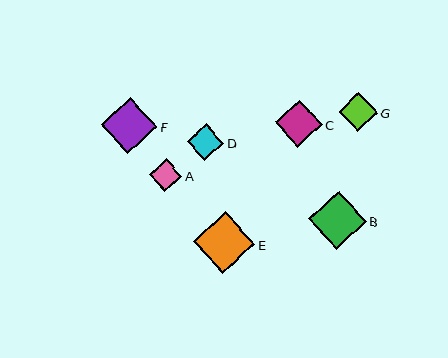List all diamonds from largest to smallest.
From largest to smallest: E, B, F, C, G, D, A.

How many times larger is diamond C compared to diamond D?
Diamond C is approximately 1.3 times the size of diamond D.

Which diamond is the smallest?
Diamond A is the smallest with a size of approximately 33 pixels.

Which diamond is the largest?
Diamond E is the largest with a size of approximately 62 pixels.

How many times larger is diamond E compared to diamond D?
Diamond E is approximately 1.7 times the size of diamond D.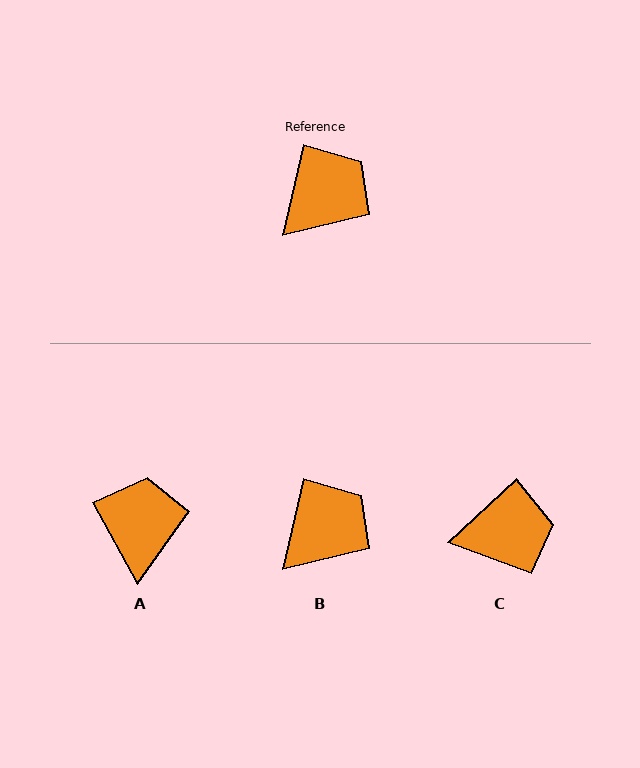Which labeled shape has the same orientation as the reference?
B.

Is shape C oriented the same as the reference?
No, it is off by about 34 degrees.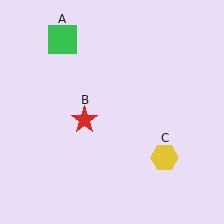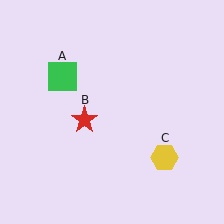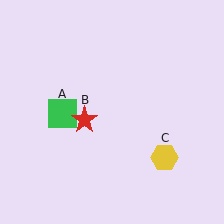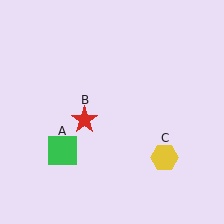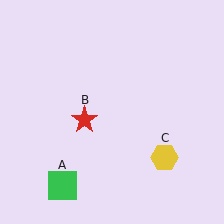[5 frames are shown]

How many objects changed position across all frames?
1 object changed position: green square (object A).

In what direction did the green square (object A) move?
The green square (object A) moved down.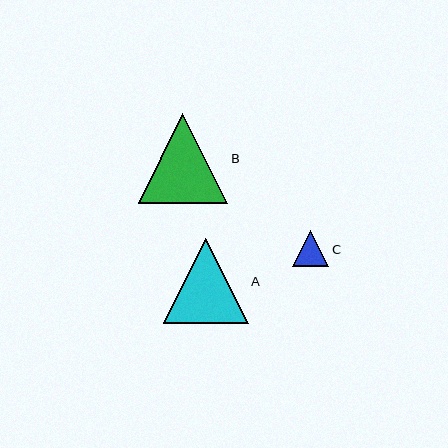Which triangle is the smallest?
Triangle C is the smallest with a size of approximately 36 pixels.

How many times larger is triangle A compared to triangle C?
Triangle A is approximately 2.3 times the size of triangle C.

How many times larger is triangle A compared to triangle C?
Triangle A is approximately 2.3 times the size of triangle C.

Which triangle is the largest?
Triangle B is the largest with a size of approximately 90 pixels.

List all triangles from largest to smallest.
From largest to smallest: B, A, C.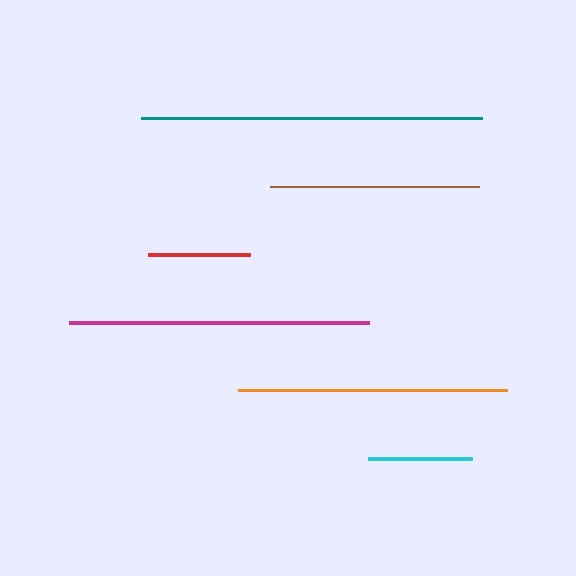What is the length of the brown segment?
The brown segment is approximately 209 pixels long.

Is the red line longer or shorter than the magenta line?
The magenta line is longer than the red line.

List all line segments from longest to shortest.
From longest to shortest: teal, magenta, orange, brown, cyan, red.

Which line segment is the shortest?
The red line is the shortest at approximately 102 pixels.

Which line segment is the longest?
The teal line is the longest at approximately 341 pixels.